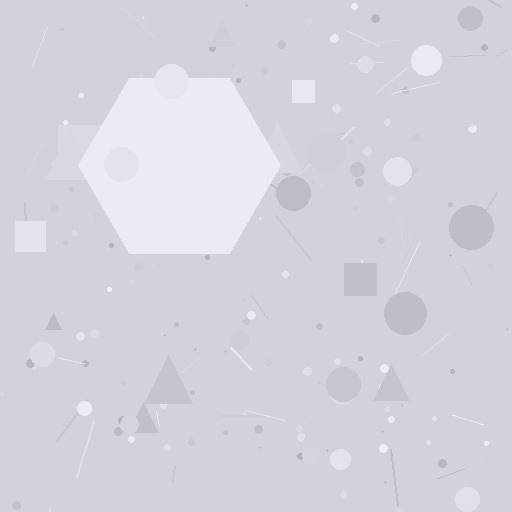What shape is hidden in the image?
A hexagon is hidden in the image.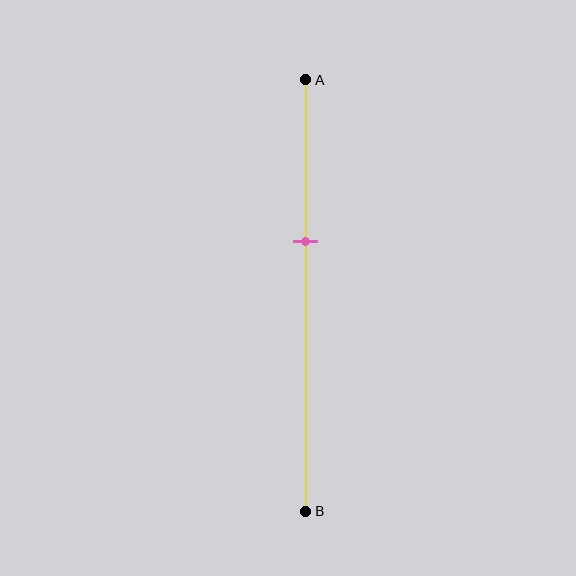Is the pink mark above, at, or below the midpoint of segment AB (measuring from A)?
The pink mark is above the midpoint of segment AB.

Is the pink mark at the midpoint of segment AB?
No, the mark is at about 40% from A, not at the 50% midpoint.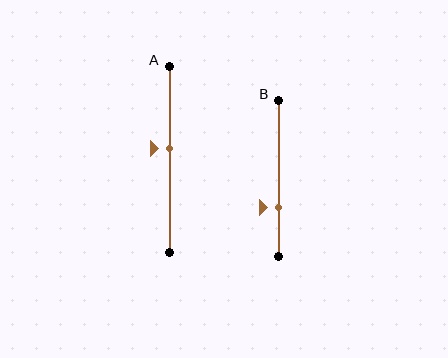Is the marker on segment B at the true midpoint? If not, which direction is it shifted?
No, the marker on segment B is shifted downward by about 19% of the segment length.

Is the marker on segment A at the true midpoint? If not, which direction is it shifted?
No, the marker on segment A is shifted upward by about 6% of the segment length.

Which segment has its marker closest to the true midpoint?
Segment A has its marker closest to the true midpoint.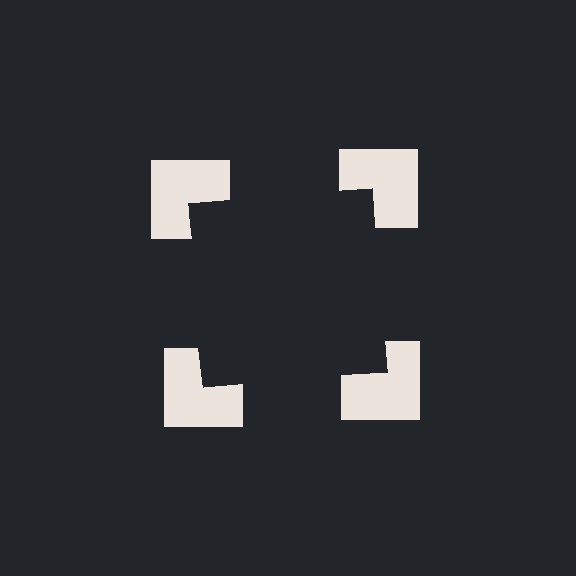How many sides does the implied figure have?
4 sides.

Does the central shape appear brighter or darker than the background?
It typically appears slightly darker than the background, even though no actual brightness change is drawn.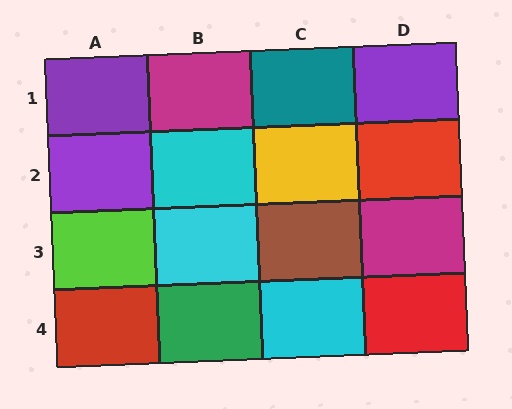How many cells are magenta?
2 cells are magenta.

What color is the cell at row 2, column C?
Yellow.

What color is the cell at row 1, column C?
Teal.